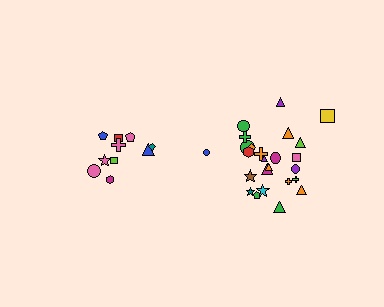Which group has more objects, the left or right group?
The right group.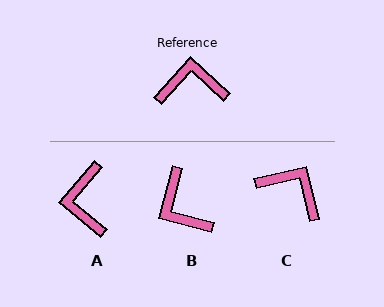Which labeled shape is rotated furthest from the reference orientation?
B, about 118 degrees away.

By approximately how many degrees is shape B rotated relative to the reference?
Approximately 118 degrees counter-clockwise.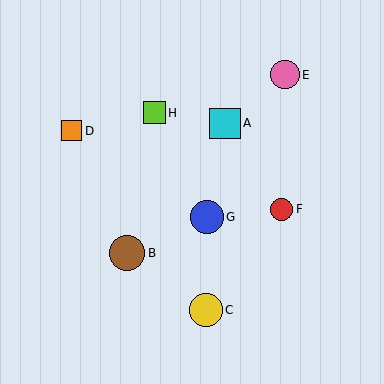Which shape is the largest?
The brown circle (labeled B) is the largest.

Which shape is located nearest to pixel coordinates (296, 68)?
The pink circle (labeled E) at (285, 75) is nearest to that location.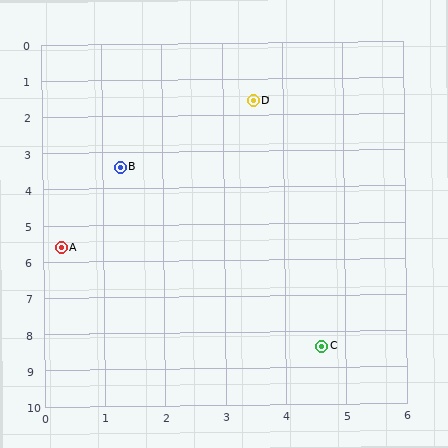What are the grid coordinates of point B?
Point B is at approximately (1.3, 3.4).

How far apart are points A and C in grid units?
Points A and C are about 5.1 grid units apart.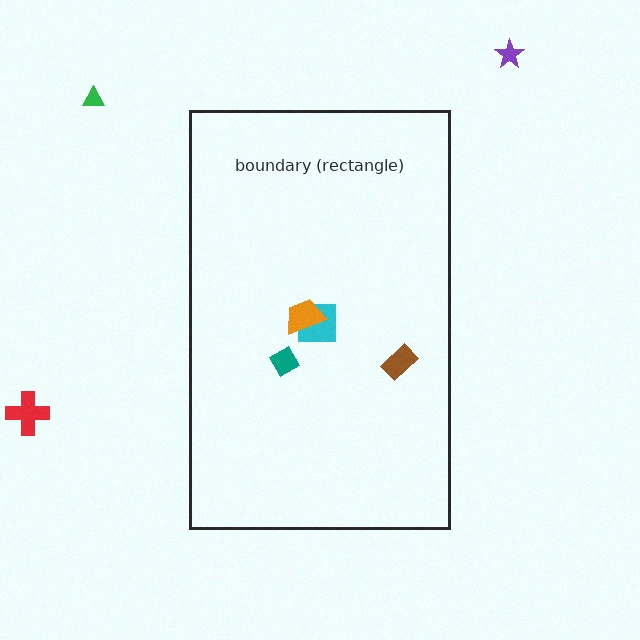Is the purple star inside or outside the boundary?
Outside.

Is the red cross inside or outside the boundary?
Outside.